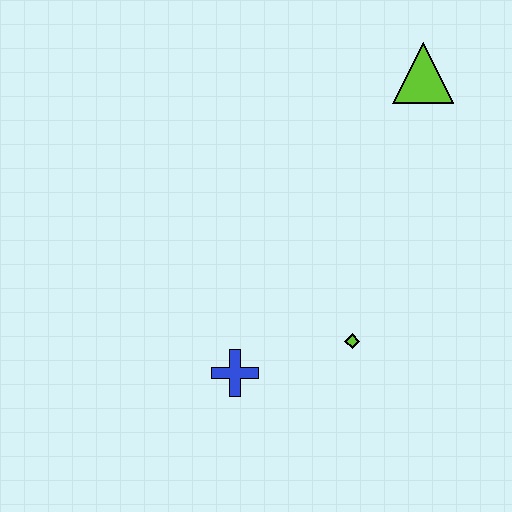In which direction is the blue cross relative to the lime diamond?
The blue cross is to the left of the lime diamond.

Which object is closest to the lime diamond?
The blue cross is closest to the lime diamond.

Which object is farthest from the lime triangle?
The blue cross is farthest from the lime triangle.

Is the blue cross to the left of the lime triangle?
Yes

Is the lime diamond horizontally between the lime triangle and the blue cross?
Yes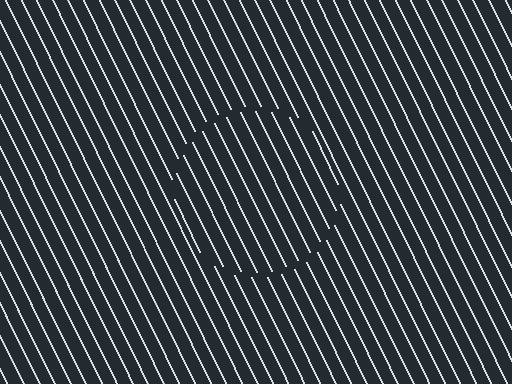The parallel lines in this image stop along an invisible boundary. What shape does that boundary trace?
An illusory circle. The interior of the shape contains the same grating, shifted by half a period — the contour is defined by the phase discontinuity where line-ends from the inner and outer gratings abut.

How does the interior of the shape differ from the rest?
The interior of the shape contains the same grating, shifted by half a period — the contour is defined by the phase discontinuity where line-ends from the inner and outer gratings abut.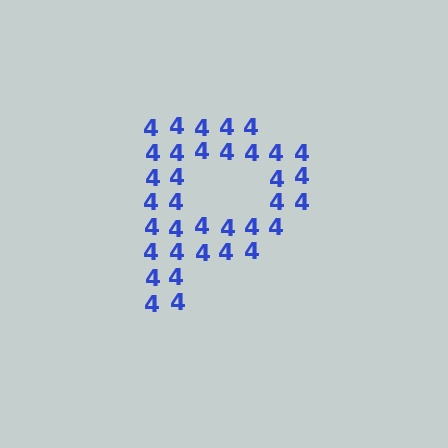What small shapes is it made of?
It is made of small digit 4's.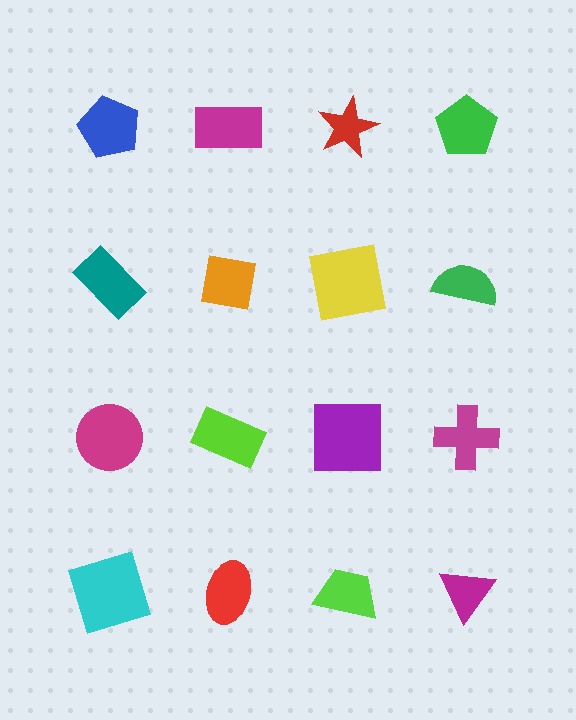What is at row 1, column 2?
A magenta rectangle.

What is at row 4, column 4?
A magenta triangle.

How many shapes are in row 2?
4 shapes.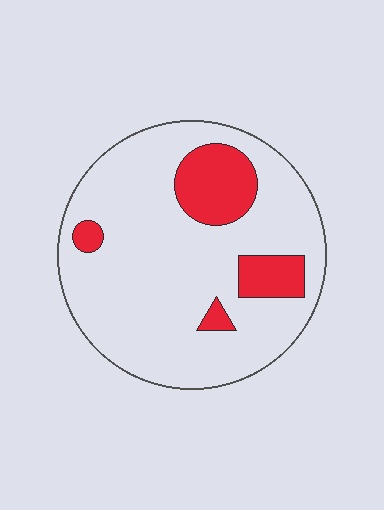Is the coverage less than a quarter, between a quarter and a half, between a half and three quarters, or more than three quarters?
Less than a quarter.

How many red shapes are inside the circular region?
4.